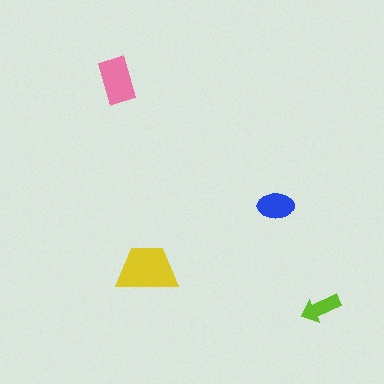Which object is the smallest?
The lime arrow.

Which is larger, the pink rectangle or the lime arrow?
The pink rectangle.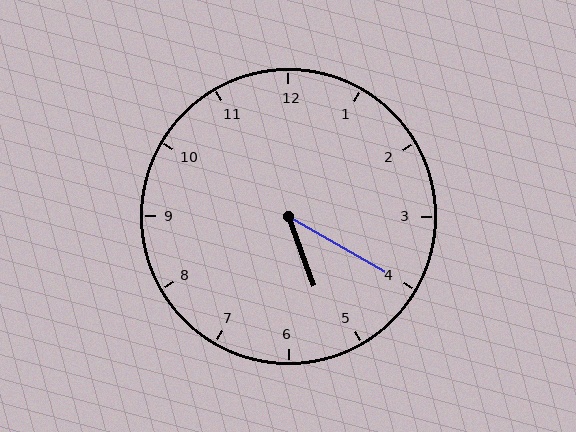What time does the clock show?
5:20.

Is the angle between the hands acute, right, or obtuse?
It is acute.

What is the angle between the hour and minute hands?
Approximately 40 degrees.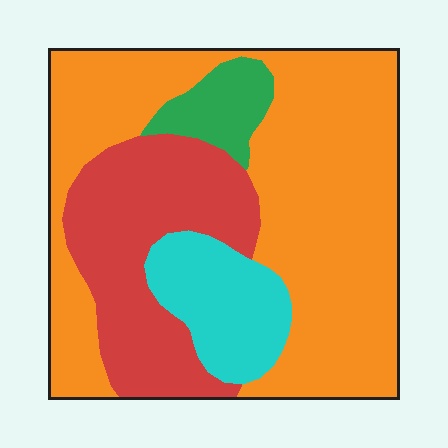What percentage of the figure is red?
Red covers around 25% of the figure.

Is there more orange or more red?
Orange.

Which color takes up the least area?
Green, at roughly 5%.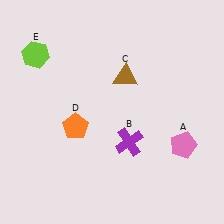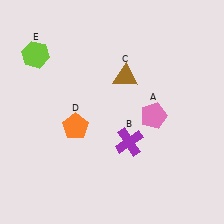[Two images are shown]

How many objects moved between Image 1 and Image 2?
1 object moved between the two images.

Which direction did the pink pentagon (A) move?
The pink pentagon (A) moved up.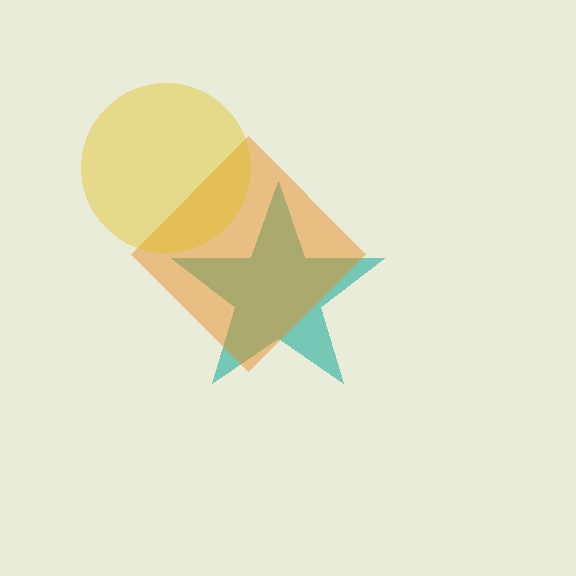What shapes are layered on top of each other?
The layered shapes are: a teal star, an orange diamond, a yellow circle.